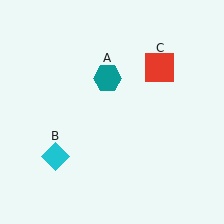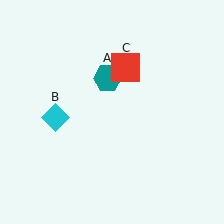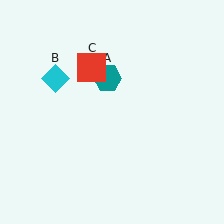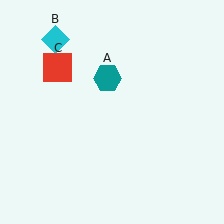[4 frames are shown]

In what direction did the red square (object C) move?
The red square (object C) moved left.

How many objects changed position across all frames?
2 objects changed position: cyan diamond (object B), red square (object C).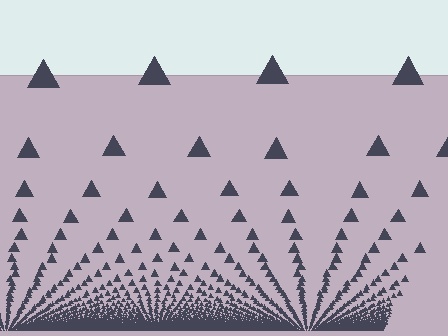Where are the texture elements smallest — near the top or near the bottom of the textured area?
Near the bottom.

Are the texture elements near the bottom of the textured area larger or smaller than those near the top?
Smaller. The gradient is inverted — elements near the bottom are smaller and denser.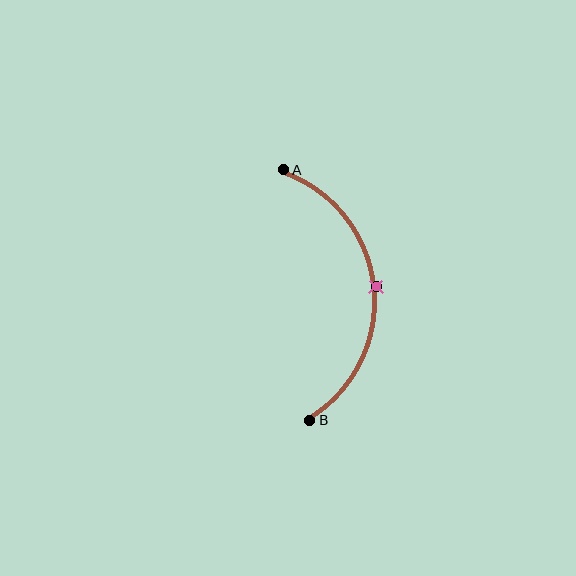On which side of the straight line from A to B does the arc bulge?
The arc bulges to the right of the straight line connecting A and B.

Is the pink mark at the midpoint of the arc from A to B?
Yes. The pink mark lies on the arc at equal arc-length from both A and B — it is the arc midpoint.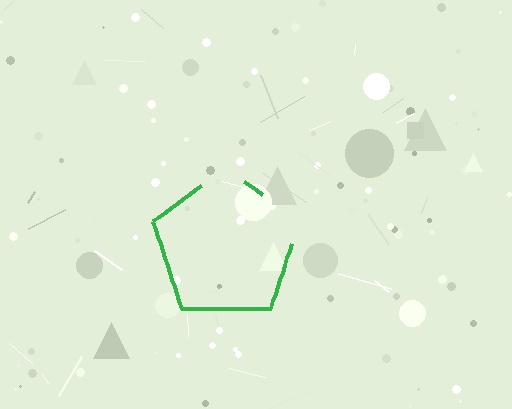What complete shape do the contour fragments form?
The contour fragments form a pentagon.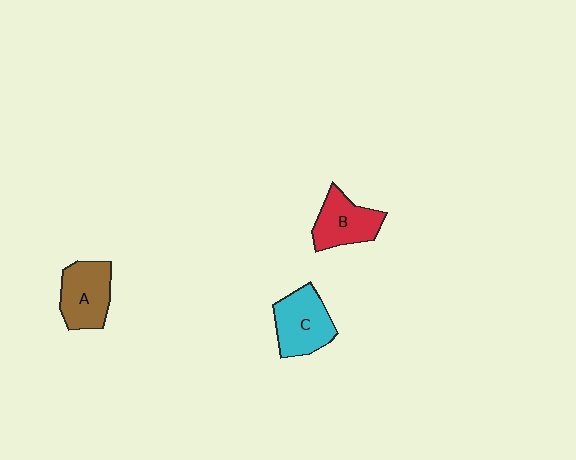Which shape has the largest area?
Shape C (cyan).